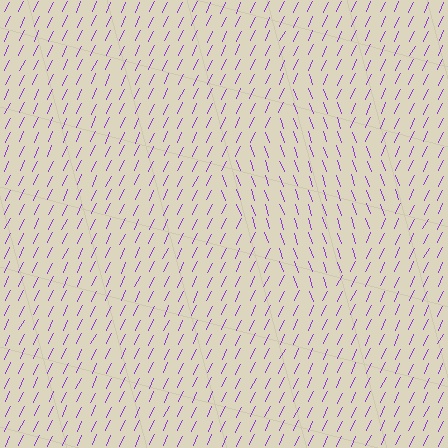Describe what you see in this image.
The image is filled with small purple line segments. A diamond region in the image has lines oriented differently from the surrounding lines, creating a visible texture boundary.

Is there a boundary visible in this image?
Yes, there is a texture boundary formed by a change in line orientation.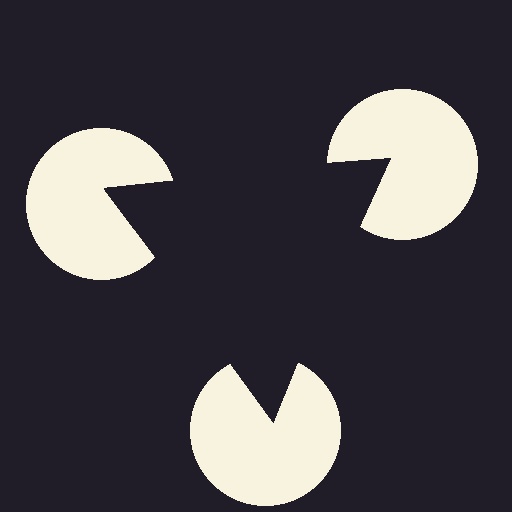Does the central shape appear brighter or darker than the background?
It typically appears slightly darker than the background, even though no actual brightness change is drawn.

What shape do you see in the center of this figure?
An illusory triangle — its edges are inferred from the aligned wedge cuts in the pac-man discs, not physically drawn.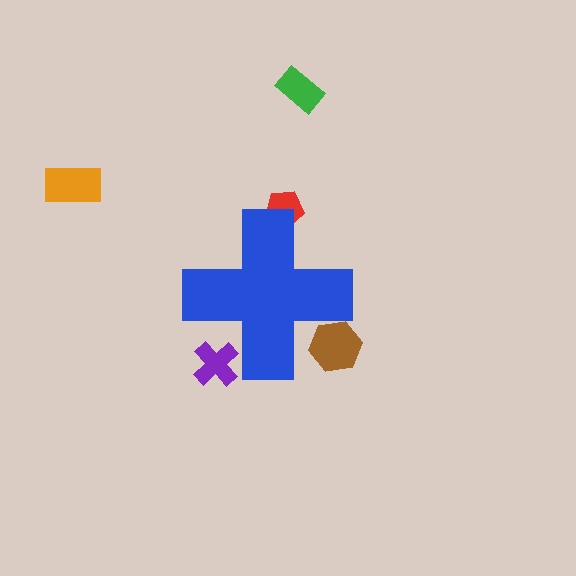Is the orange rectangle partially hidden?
No, the orange rectangle is fully visible.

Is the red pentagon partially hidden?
Yes, the red pentagon is partially hidden behind the blue cross.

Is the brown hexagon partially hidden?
Yes, the brown hexagon is partially hidden behind the blue cross.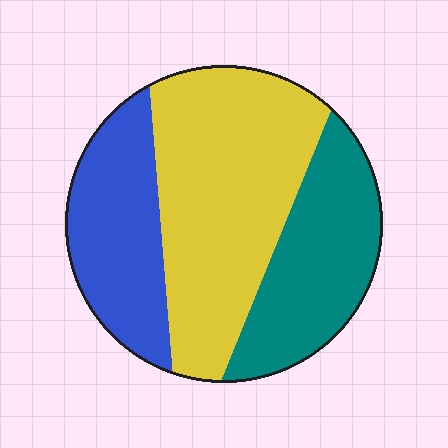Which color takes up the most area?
Yellow, at roughly 45%.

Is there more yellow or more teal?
Yellow.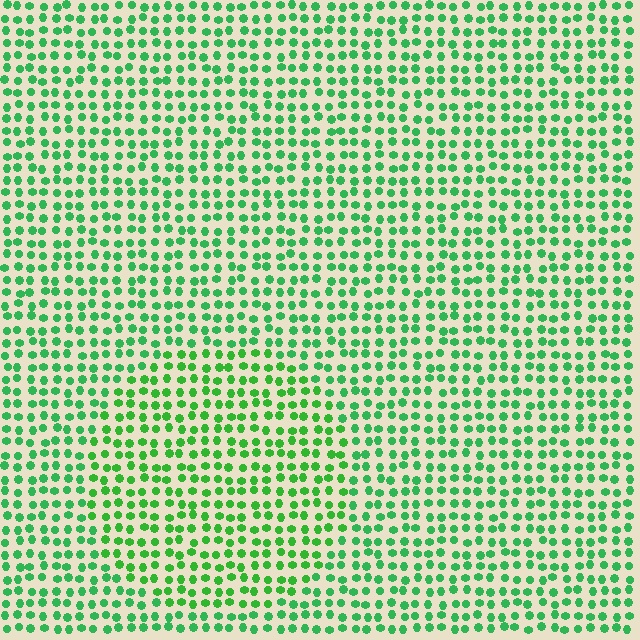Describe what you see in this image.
The image is filled with small green elements in a uniform arrangement. A circle-shaped region is visible where the elements are tinted to a slightly different hue, forming a subtle color boundary.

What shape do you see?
I see a circle.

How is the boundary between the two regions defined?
The boundary is defined purely by a slight shift in hue (about 17 degrees). Spacing, size, and orientation are identical on both sides.